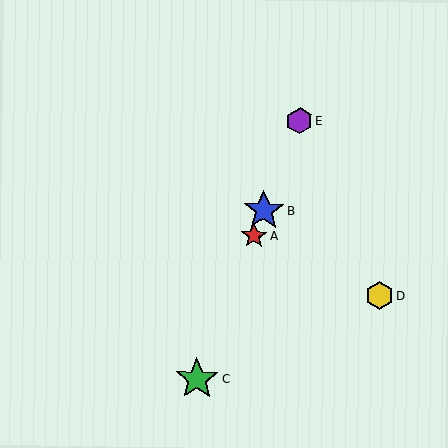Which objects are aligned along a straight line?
Objects A, B, C, E are aligned along a straight line.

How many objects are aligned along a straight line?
4 objects (A, B, C, E) are aligned along a straight line.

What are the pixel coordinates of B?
Object B is at (264, 210).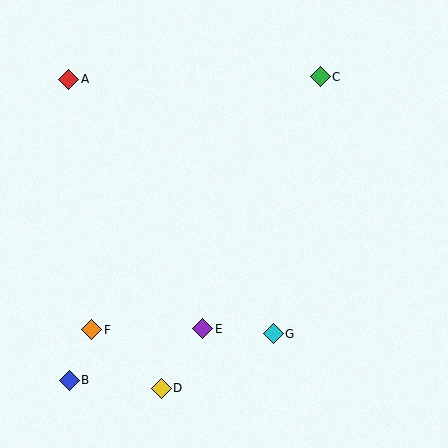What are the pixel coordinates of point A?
Point A is at (69, 79).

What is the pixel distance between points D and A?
The distance between D and A is 322 pixels.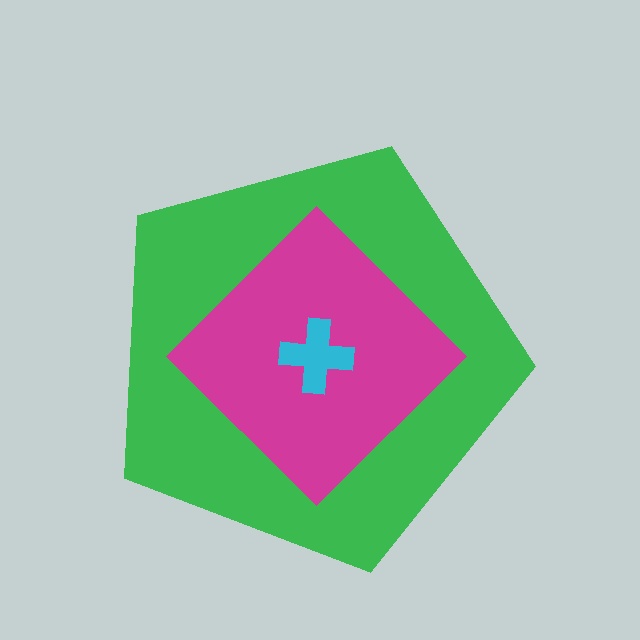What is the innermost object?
The cyan cross.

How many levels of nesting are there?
3.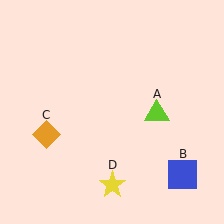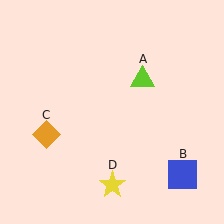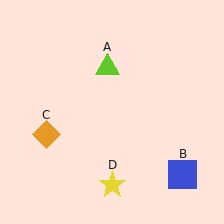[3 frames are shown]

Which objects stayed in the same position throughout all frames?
Blue square (object B) and orange diamond (object C) and yellow star (object D) remained stationary.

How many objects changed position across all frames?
1 object changed position: lime triangle (object A).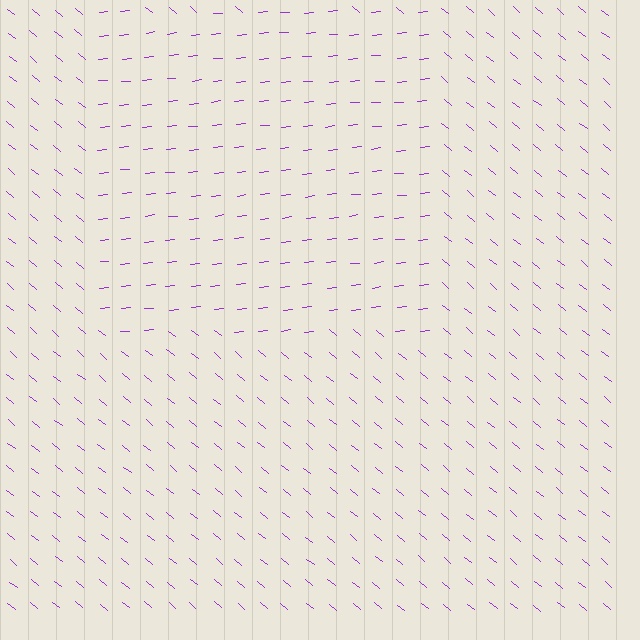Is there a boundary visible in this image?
Yes, there is a texture boundary formed by a change in line orientation.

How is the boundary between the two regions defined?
The boundary is defined purely by a change in line orientation (approximately 45 degrees difference). All lines are the same color and thickness.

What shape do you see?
I see a rectangle.